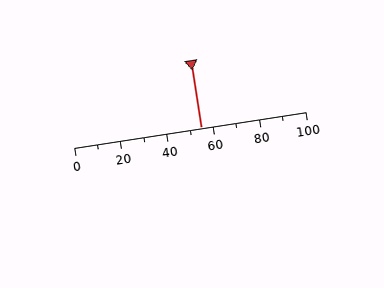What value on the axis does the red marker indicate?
The marker indicates approximately 55.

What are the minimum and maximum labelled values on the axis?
The axis runs from 0 to 100.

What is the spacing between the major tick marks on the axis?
The major ticks are spaced 20 apart.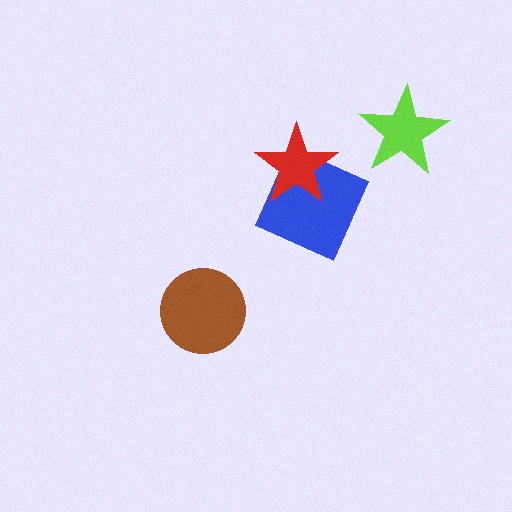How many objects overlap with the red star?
1 object overlaps with the red star.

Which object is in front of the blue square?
The red star is in front of the blue square.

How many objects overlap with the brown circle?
0 objects overlap with the brown circle.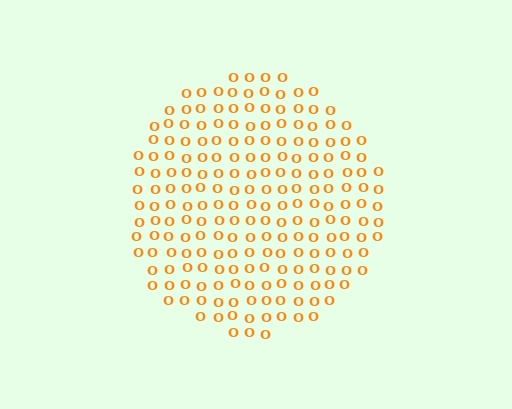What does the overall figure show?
The overall figure shows a circle.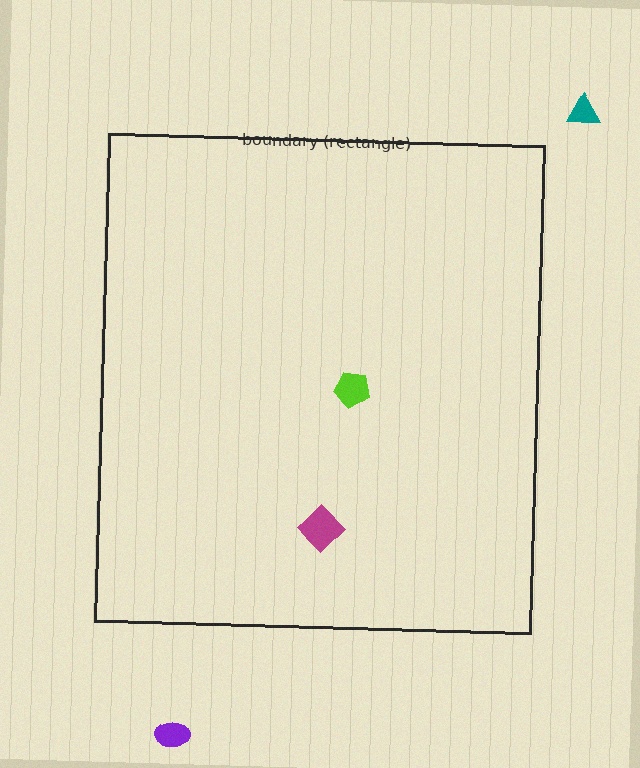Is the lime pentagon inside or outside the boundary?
Inside.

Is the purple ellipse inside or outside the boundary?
Outside.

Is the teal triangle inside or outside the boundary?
Outside.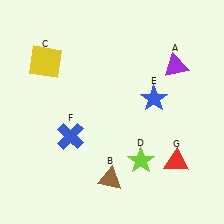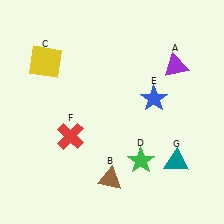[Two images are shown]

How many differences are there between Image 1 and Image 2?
There are 3 differences between the two images.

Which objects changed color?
D changed from lime to green. F changed from blue to red. G changed from red to teal.